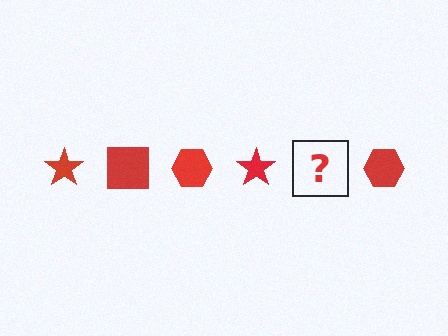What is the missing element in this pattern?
The missing element is a red square.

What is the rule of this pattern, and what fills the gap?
The rule is that the pattern cycles through star, square, hexagon shapes in red. The gap should be filled with a red square.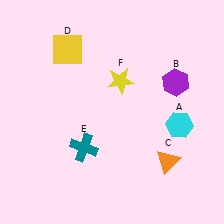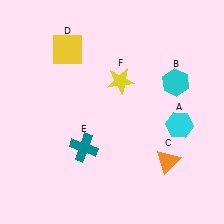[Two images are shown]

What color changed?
The hexagon (B) changed from purple in Image 1 to cyan in Image 2.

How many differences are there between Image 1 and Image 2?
There is 1 difference between the two images.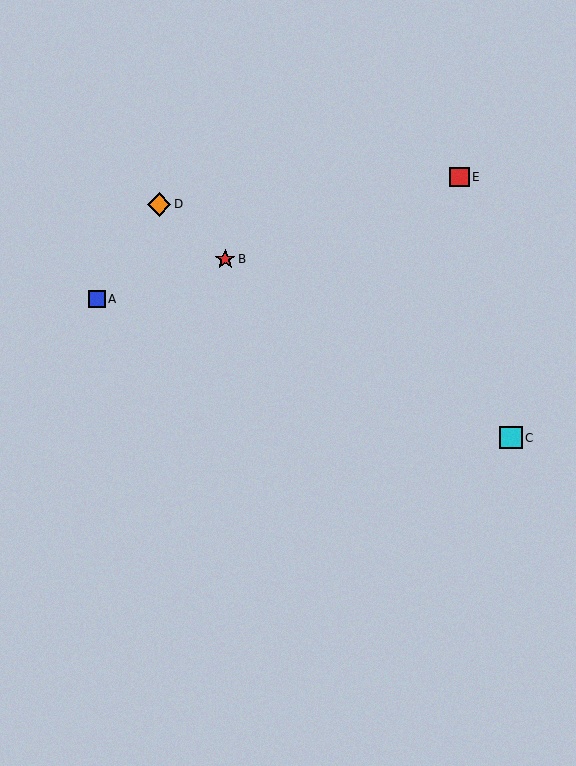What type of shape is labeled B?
Shape B is a red star.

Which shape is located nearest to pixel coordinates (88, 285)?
The blue square (labeled A) at (97, 299) is nearest to that location.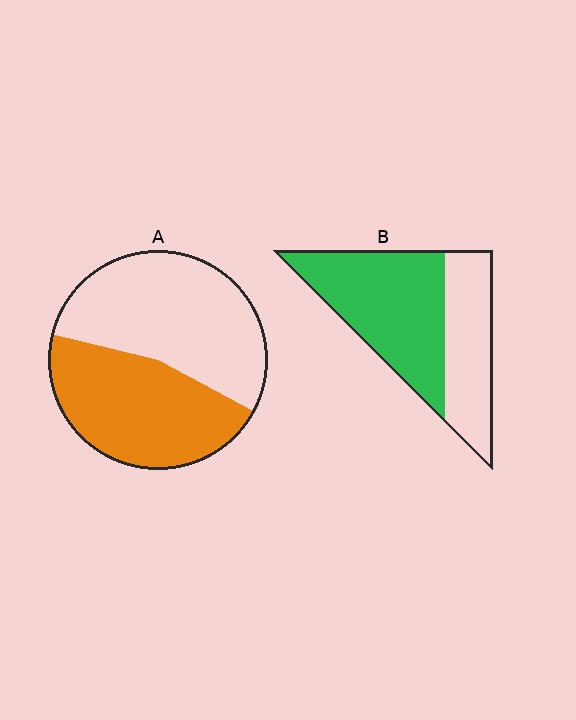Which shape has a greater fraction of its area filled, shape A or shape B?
Shape B.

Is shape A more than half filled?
No.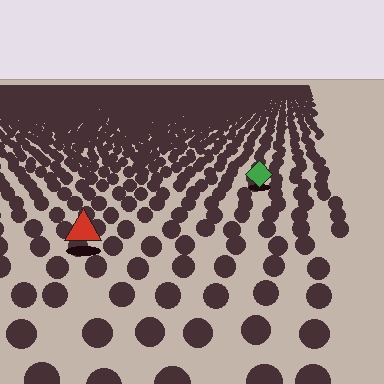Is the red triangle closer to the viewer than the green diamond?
Yes. The red triangle is closer — you can tell from the texture gradient: the ground texture is coarser near it.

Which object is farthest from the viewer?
The green diamond is farthest from the viewer. It appears smaller and the ground texture around it is denser.